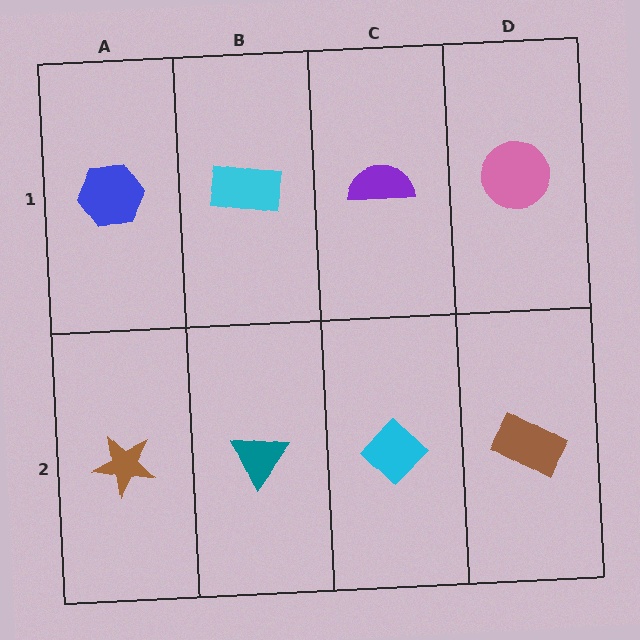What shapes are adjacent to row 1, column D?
A brown rectangle (row 2, column D), a purple semicircle (row 1, column C).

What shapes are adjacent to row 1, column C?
A cyan diamond (row 2, column C), a cyan rectangle (row 1, column B), a pink circle (row 1, column D).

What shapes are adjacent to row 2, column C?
A purple semicircle (row 1, column C), a teal triangle (row 2, column B), a brown rectangle (row 2, column D).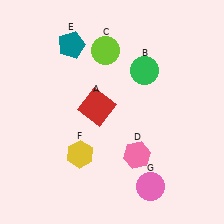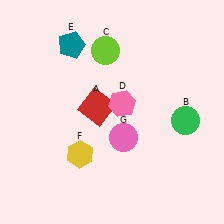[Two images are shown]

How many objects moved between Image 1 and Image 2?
3 objects moved between the two images.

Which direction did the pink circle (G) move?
The pink circle (G) moved up.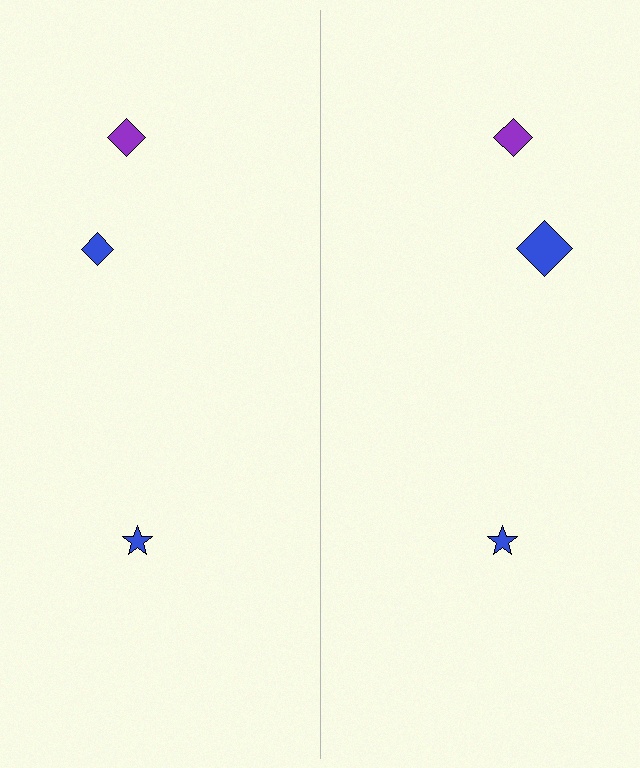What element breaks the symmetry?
The blue diamond on the right side has a different size than its mirror counterpart.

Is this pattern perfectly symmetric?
No, the pattern is not perfectly symmetric. The blue diamond on the right side has a different size than its mirror counterpart.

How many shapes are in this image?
There are 6 shapes in this image.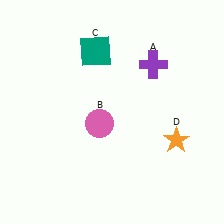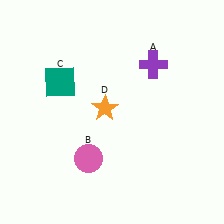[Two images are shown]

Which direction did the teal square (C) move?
The teal square (C) moved left.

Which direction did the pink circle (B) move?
The pink circle (B) moved down.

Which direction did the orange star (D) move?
The orange star (D) moved left.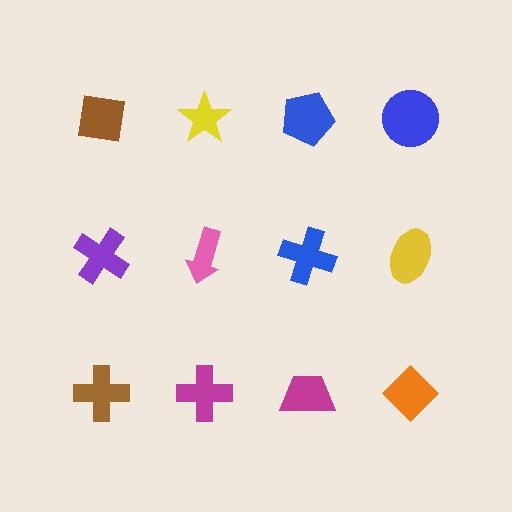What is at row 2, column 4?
A yellow ellipse.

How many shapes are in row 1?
4 shapes.